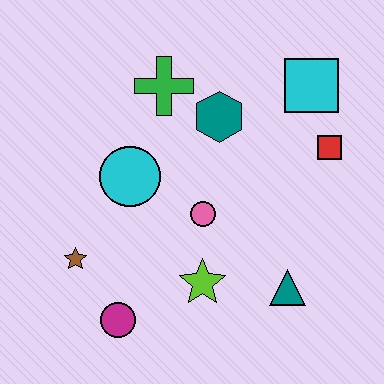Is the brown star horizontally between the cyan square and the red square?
No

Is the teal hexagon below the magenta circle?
No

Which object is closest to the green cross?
The teal hexagon is closest to the green cross.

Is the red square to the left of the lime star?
No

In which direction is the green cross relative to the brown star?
The green cross is above the brown star.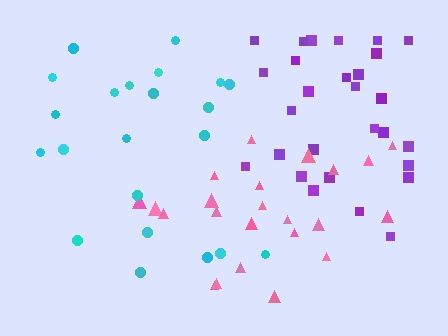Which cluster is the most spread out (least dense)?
Cyan.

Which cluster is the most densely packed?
Pink.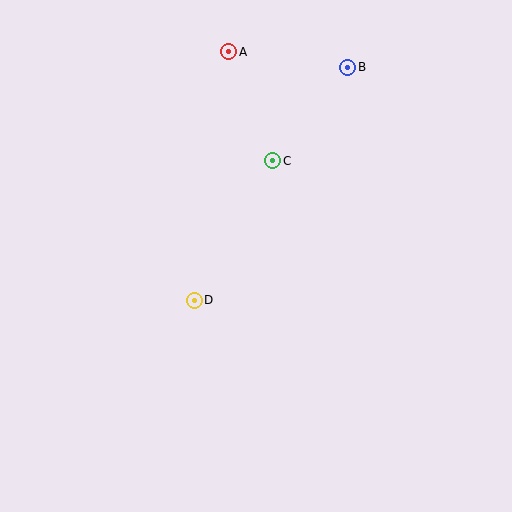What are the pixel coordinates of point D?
Point D is at (194, 300).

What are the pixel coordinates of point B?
Point B is at (348, 67).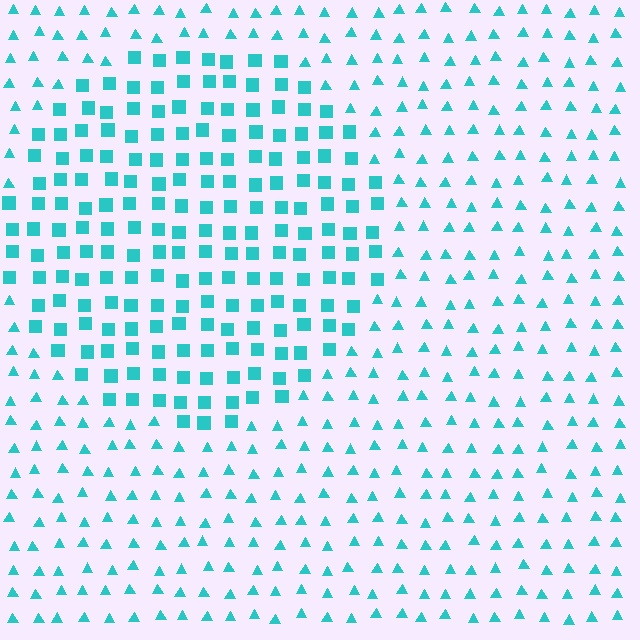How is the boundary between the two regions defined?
The boundary is defined by a change in element shape: squares inside vs. triangles outside. All elements share the same color and spacing.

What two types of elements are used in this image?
The image uses squares inside the circle region and triangles outside it.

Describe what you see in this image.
The image is filled with small cyan elements arranged in a uniform grid. A circle-shaped region contains squares, while the surrounding area contains triangles. The boundary is defined purely by the change in element shape.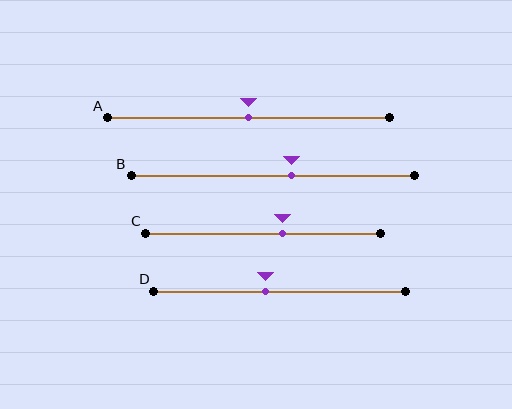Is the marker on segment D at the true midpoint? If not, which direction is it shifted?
No, the marker on segment D is shifted to the left by about 6% of the segment length.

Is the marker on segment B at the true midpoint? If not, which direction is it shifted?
No, the marker on segment B is shifted to the right by about 7% of the segment length.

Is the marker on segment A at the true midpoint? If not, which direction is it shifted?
Yes, the marker on segment A is at the true midpoint.